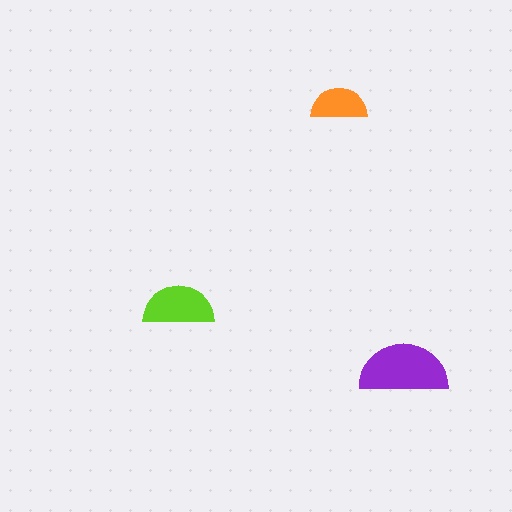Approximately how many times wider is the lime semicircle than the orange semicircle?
About 1.5 times wider.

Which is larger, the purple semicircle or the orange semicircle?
The purple one.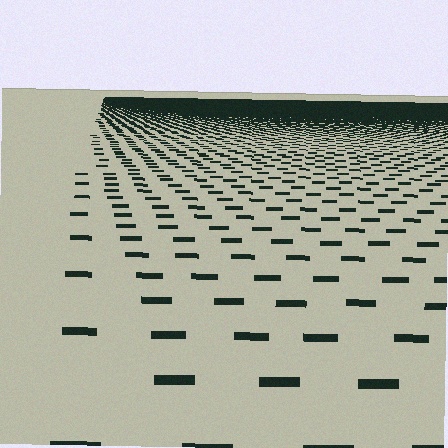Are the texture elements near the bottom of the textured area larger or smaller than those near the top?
Larger. Near the bottom, elements are closer to the viewer and appear at a bigger on-screen size.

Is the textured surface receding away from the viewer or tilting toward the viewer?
The surface is receding away from the viewer. Texture elements get smaller and denser toward the top.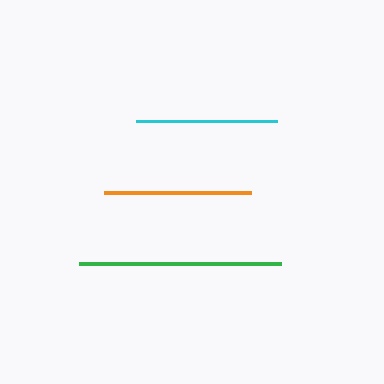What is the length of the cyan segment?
The cyan segment is approximately 141 pixels long.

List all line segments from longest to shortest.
From longest to shortest: green, orange, cyan.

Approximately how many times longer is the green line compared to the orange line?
The green line is approximately 1.4 times the length of the orange line.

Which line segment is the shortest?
The cyan line is the shortest at approximately 141 pixels.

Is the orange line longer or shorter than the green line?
The green line is longer than the orange line.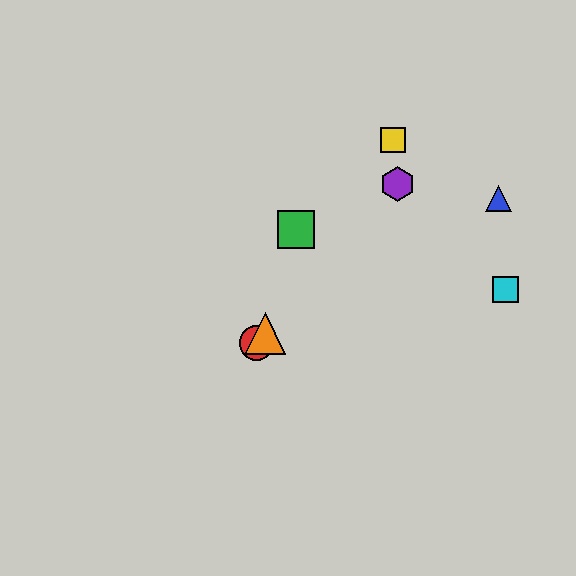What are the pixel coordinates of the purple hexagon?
The purple hexagon is at (398, 184).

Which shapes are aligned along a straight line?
The red circle, the purple hexagon, the orange triangle are aligned along a straight line.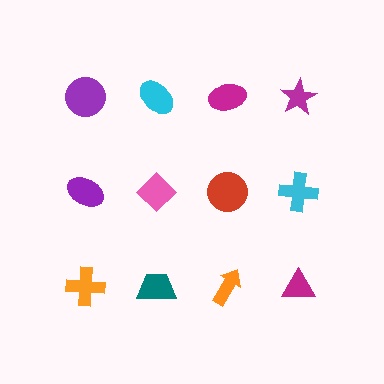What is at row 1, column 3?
A magenta ellipse.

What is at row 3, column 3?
An orange arrow.